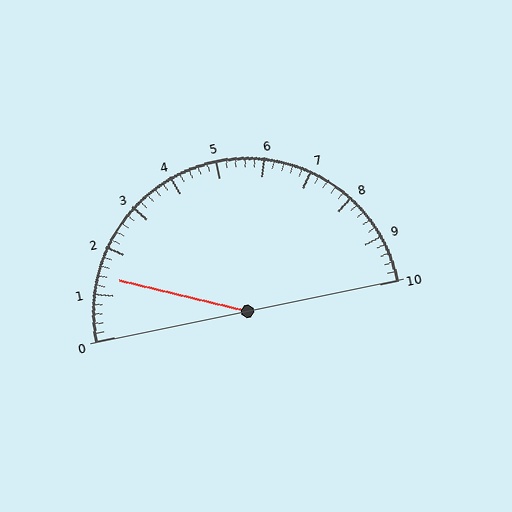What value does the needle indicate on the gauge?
The needle indicates approximately 1.4.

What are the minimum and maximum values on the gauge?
The gauge ranges from 0 to 10.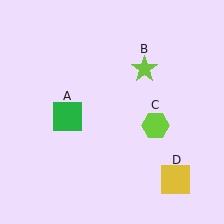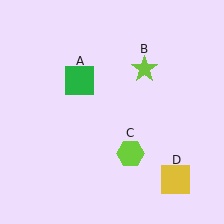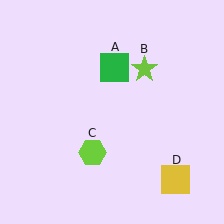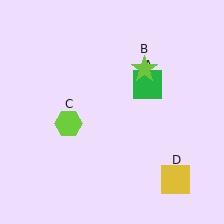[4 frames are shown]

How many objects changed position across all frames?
2 objects changed position: green square (object A), lime hexagon (object C).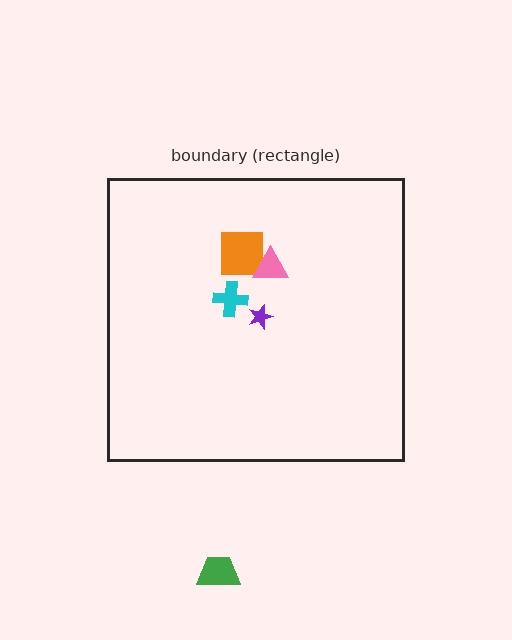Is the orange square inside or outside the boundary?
Inside.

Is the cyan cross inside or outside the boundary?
Inside.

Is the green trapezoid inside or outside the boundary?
Outside.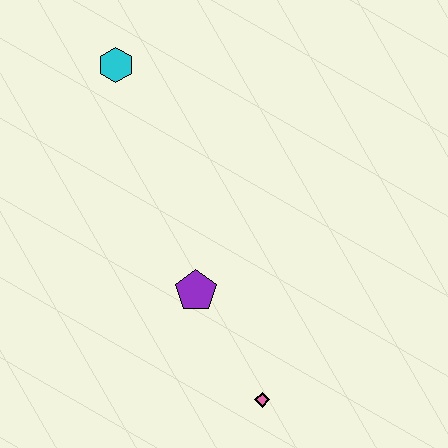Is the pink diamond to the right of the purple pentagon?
Yes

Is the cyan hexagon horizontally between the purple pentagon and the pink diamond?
No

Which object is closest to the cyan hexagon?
The purple pentagon is closest to the cyan hexagon.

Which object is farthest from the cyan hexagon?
The pink diamond is farthest from the cyan hexagon.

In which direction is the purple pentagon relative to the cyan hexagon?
The purple pentagon is below the cyan hexagon.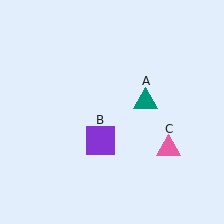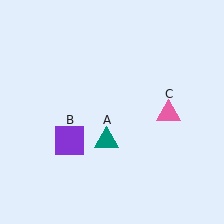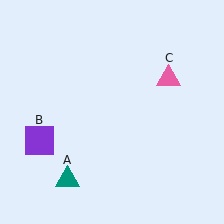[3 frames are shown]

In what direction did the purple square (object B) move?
The purple square (object B) moved left.